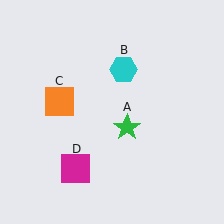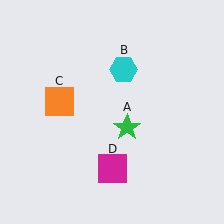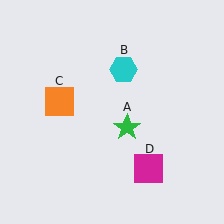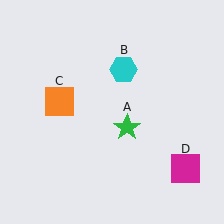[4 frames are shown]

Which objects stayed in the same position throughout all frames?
Green star (object A) and cyan hexagon (object B) and orange square (object C) remained stationary.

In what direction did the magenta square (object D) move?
The magenta square (object D) moved right.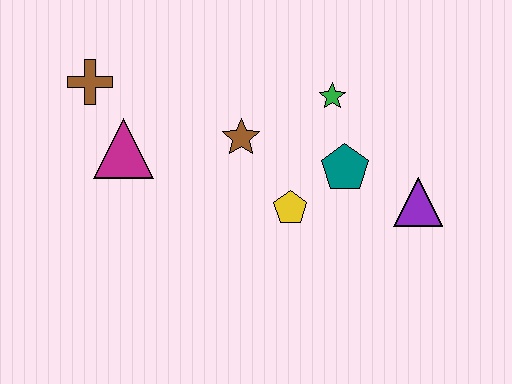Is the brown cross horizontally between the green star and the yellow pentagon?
No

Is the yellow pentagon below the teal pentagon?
Yes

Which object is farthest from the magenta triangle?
The purple triangle is farthest from the magenta triangle.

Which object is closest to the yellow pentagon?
The teal pentagon is closest to the yellow pentagon.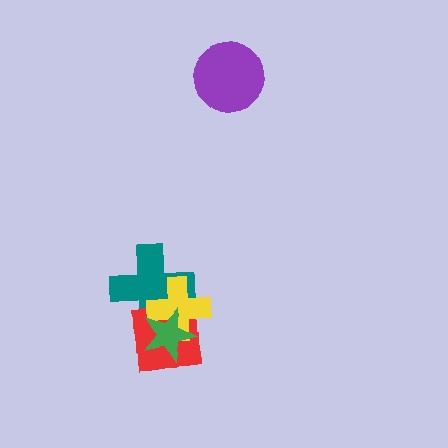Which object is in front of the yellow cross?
The green star is in front of the yellow cross.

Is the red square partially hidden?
Yes, it is partially covered by another shape.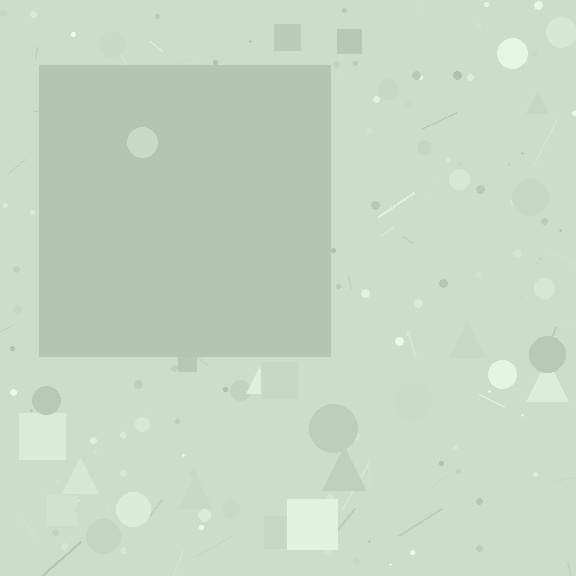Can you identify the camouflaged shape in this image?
The camouflaged shape is a square.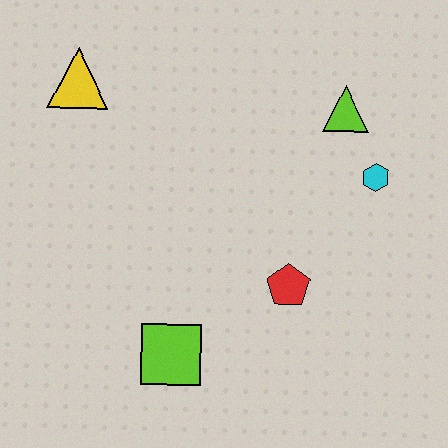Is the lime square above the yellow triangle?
No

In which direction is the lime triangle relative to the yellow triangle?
The lime triangle is to the right of the yellow triangle.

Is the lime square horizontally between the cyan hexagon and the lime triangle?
No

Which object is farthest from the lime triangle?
The lime square is farthest from the lime triangle.